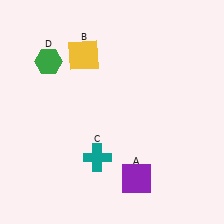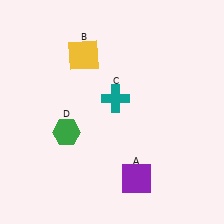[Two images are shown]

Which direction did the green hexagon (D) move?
The green hexagon (D) moved down.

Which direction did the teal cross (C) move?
The teal cross (C) moved up.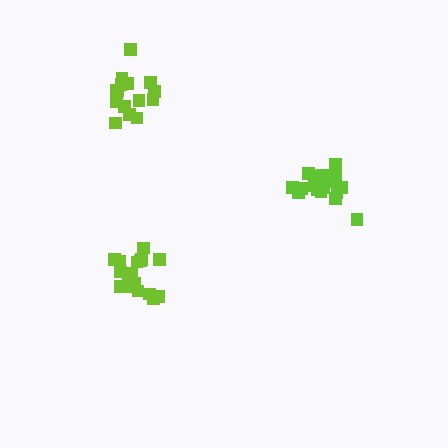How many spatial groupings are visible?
There are 3 spatial groupings.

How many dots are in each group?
Group 1: 21 dots, Group 2: 16 dots, Group 3: 18 dots (55 total).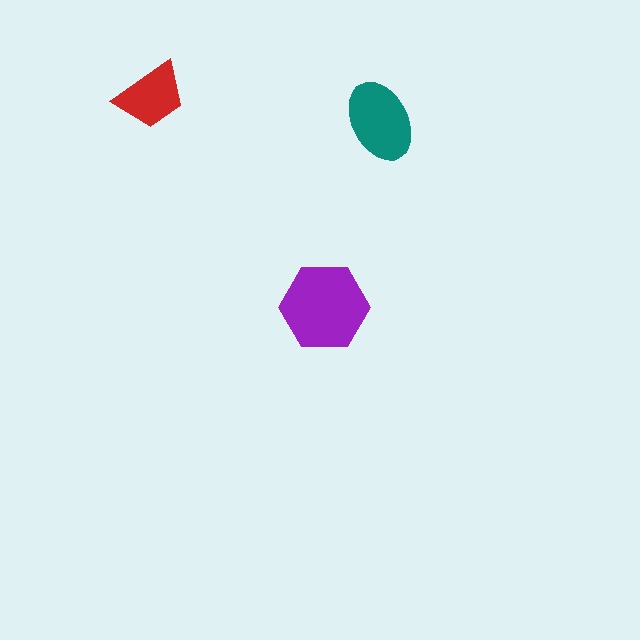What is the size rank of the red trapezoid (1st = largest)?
3rd.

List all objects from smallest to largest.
The red trapezoid, the teal ellipse, the purple hexagon.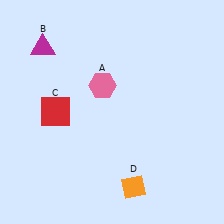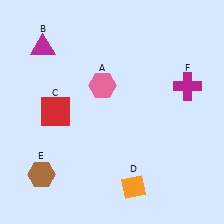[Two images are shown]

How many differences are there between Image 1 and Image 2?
There are 2 differences between the two images.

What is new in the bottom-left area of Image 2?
A brown hexagon (E) was added in the bottom-left area of Image 2.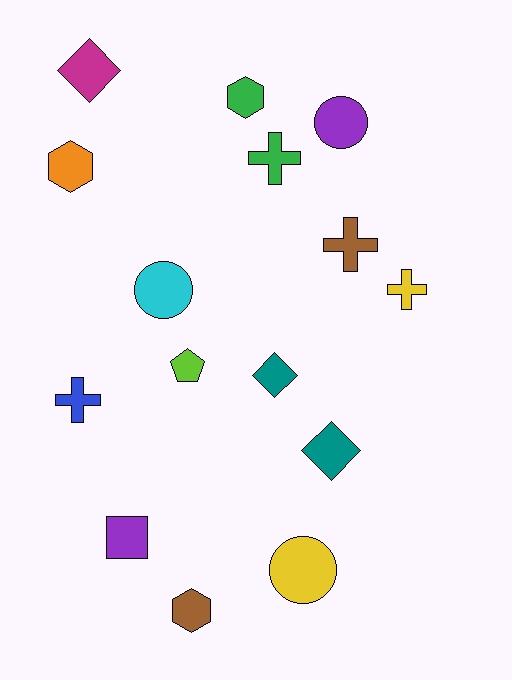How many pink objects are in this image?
There are no pink objects.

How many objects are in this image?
There are 15 objects.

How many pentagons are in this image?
There is 1 pentagon.